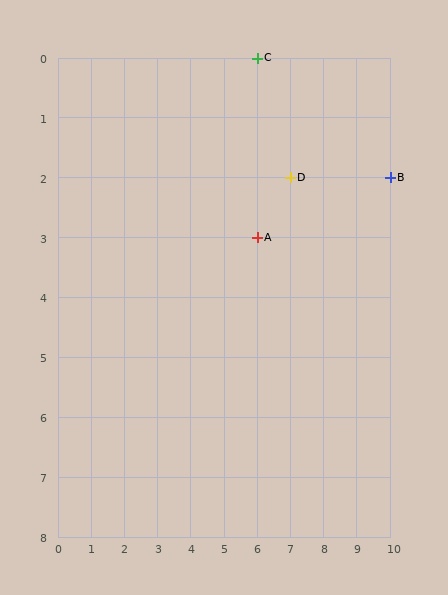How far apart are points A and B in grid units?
Points A and B are 4 columns and 1 row apart (about 4.1 grid units diagonally).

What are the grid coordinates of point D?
Point D is at grid coordinates (7, 2).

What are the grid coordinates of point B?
Point B is at grid coordinates (10, 2).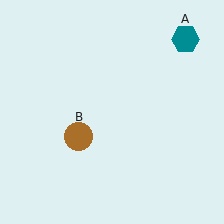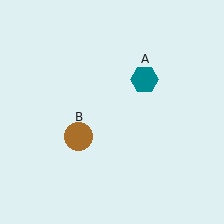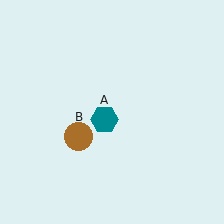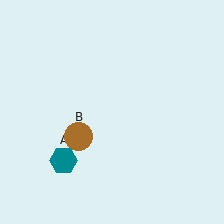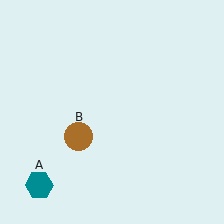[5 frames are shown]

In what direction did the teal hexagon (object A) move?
The teal hexagon (object A) moved down and to the left.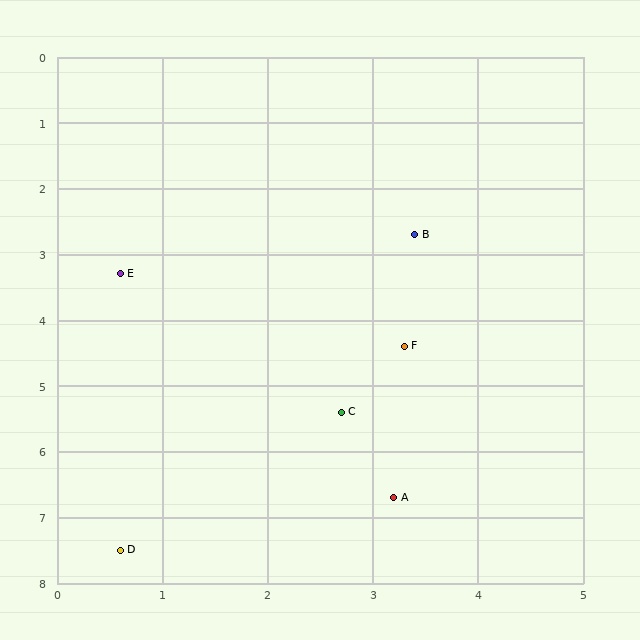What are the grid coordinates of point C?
Point C is at approximately (2.7, 5.4).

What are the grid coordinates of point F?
Point F is at approximately (3.3, 4.4).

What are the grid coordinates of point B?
Point B is at approximately (3.4, 2.7).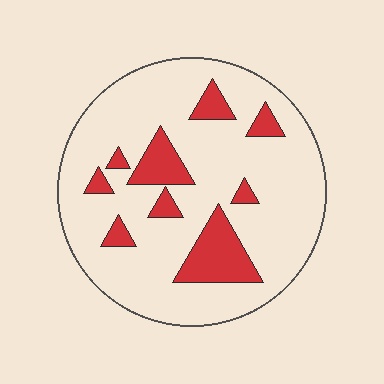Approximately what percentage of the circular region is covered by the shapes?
Approximately 20%.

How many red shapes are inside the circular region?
9.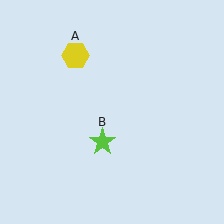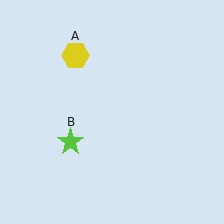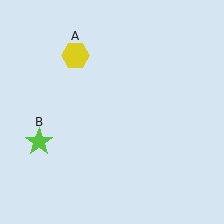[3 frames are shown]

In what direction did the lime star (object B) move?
The lime star (object B) moved left.